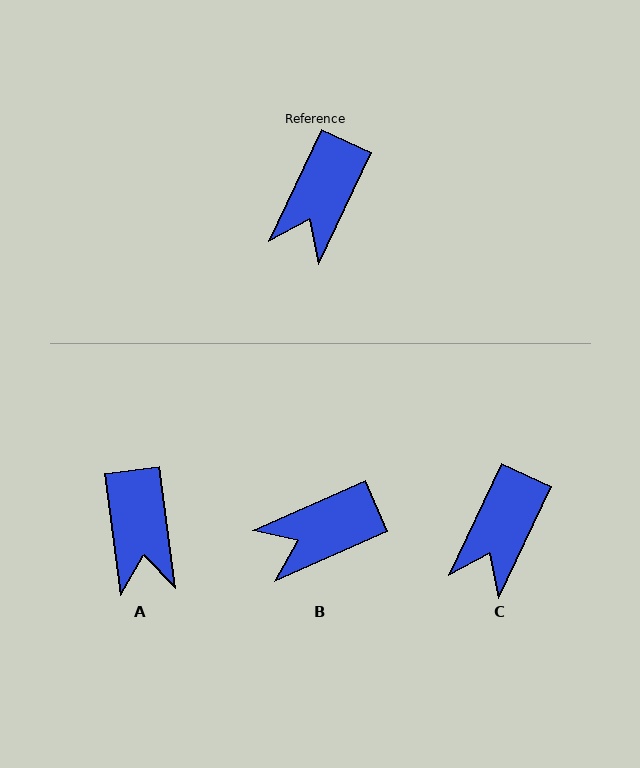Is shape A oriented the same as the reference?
No, it is off by about 33 degrees.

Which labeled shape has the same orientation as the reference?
C.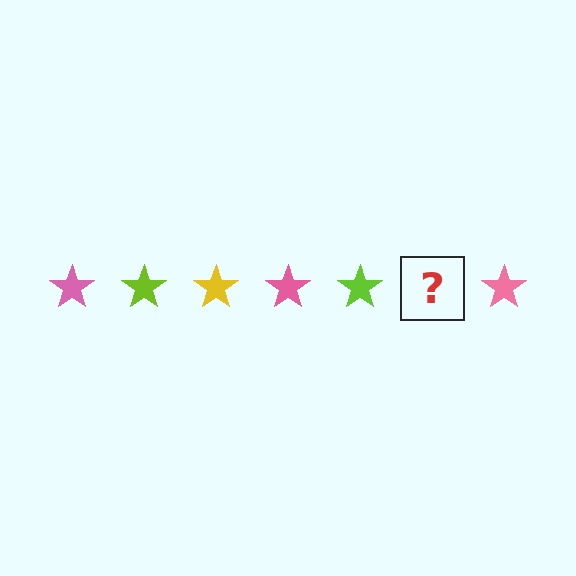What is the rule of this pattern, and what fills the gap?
The rule is that the pattern cycles through pink, lime, yellow stars. The gap should be filled with a yellow star.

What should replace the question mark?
The question mark should be replaced with a yellow star.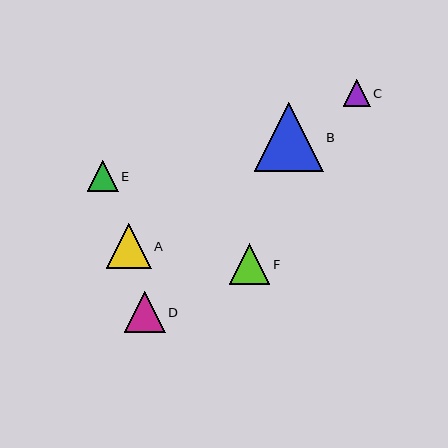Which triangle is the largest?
Triangle B is the largest with a size of approximately 69 pixels.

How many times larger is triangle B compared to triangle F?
Triangle B is approximately 1.7 times the size of triangle F.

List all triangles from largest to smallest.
From largest to smallest: B, A, D, F, E, C.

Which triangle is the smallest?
Triangle C is the smallest with a size of approximately 27 pixels.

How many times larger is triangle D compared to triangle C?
Triangle D is approximately 1.5 times the size of triangle C.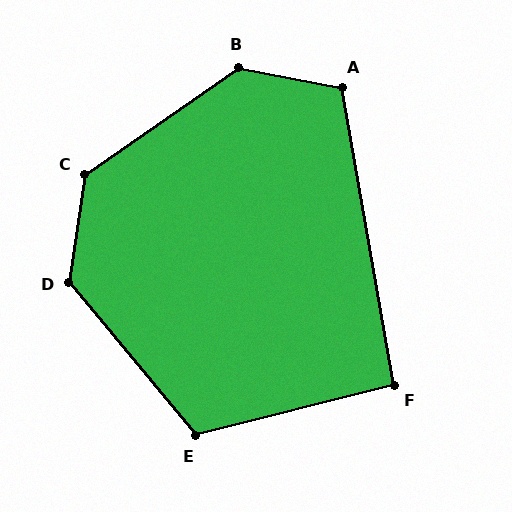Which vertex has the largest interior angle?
B, at approximately 134 degrees.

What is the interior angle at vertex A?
Approximately 111 degrees (obtuse).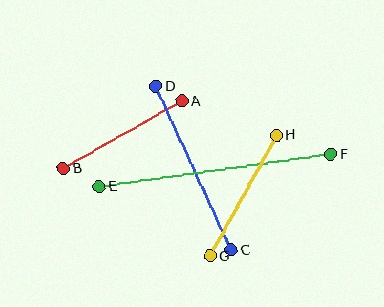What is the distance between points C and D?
The distance is approximately 180 pixels.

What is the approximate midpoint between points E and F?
The midpoint is at approximately (215, 170) pixels.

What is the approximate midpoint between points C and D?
The midpoint is at approximately (193, 168) pixels.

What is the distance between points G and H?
The distance is approximately 138 pixels.